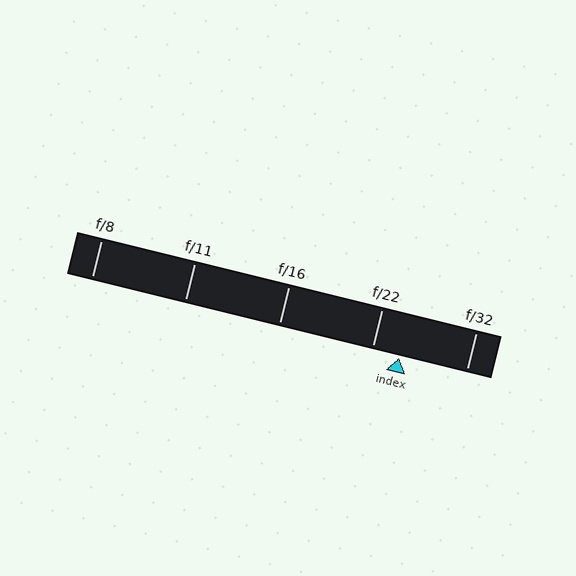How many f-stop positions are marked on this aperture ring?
There are 5 f-stop positions marked.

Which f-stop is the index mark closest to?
The index mark is closest to f/22.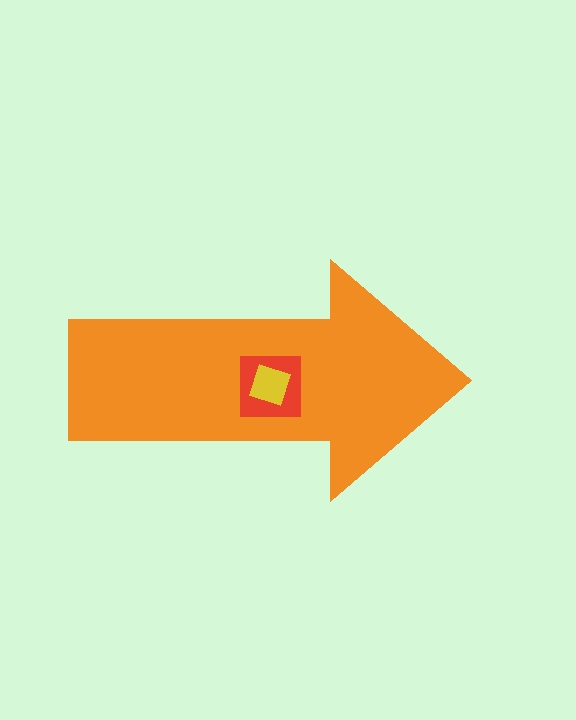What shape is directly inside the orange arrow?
The red square.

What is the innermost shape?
The yellow diamond.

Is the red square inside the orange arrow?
Yes.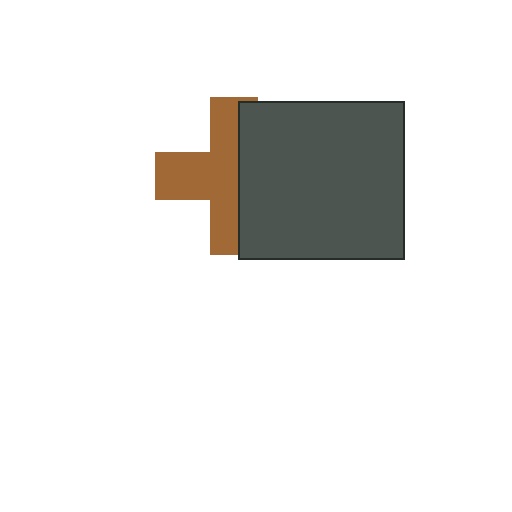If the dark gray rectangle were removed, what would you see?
You would see the complete brown cross.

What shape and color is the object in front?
The object in front is a dark gray rectangle.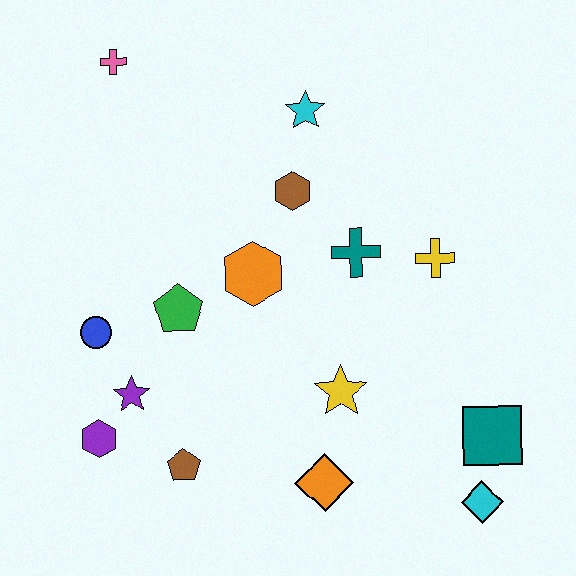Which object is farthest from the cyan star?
The cyan diamond is farthest from the cyan star.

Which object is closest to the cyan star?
The brown hexagon is closest to the cyan star.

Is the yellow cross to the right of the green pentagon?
Yes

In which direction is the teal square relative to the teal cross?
The teal square is below the teal cross.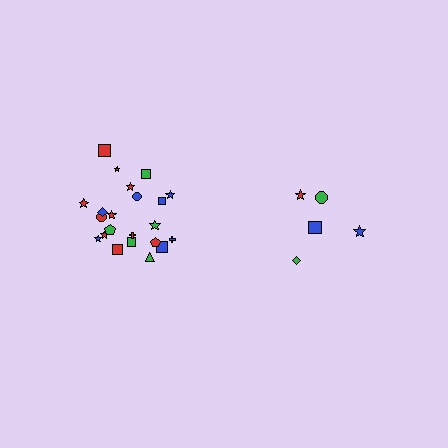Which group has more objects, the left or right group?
The left group.